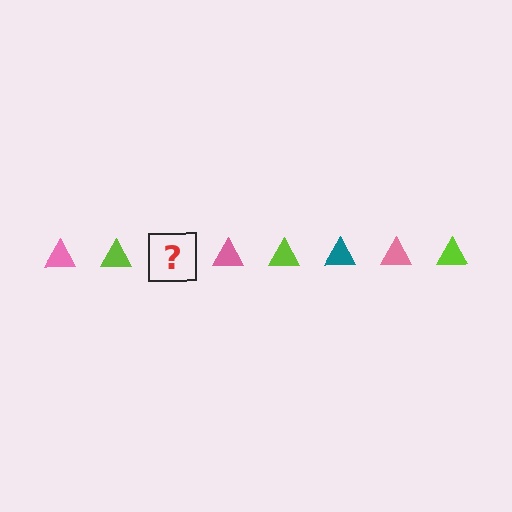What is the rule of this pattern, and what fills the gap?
The rule is that the pattern cycles through pink, lime, teal triangles. The gap should be filled with a teal triangle.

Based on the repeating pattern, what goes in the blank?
The blank should be a teal triangle.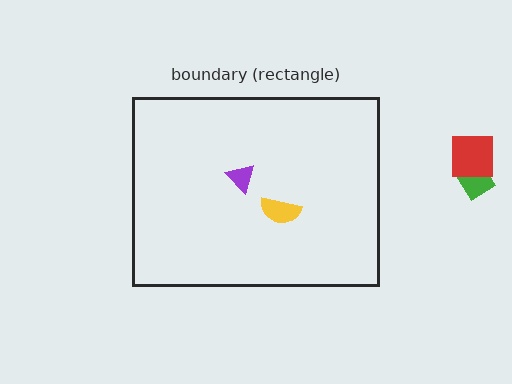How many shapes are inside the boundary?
2 inside, 2 outside.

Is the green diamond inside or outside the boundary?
Outside.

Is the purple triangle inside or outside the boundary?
Inside.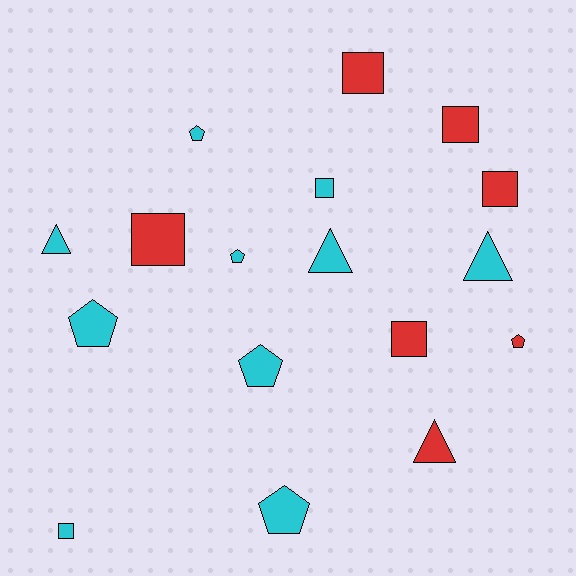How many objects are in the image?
There are 17 objects.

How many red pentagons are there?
There is 1 red pentagon.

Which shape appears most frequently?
Square, with 7 objects.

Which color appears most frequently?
Cyan, with 10 objects.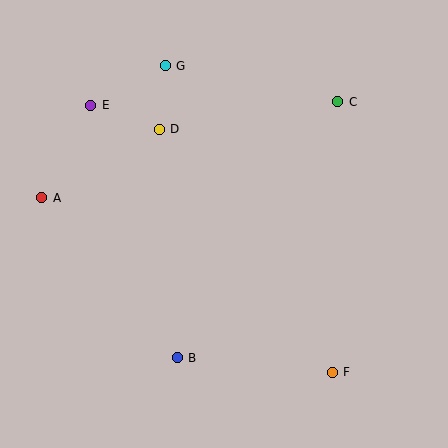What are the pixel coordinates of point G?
Point G is at (165, 66).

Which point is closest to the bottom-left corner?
Point B is closest to the bottom-left corner.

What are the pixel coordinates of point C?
Point C is at (338, 102).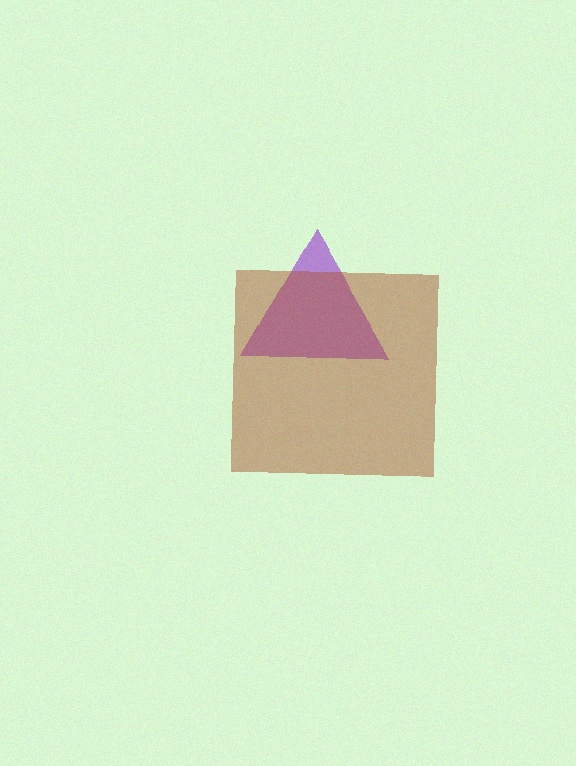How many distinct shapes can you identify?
There are 2 distinct shapes: a purple triangle, a brown square.